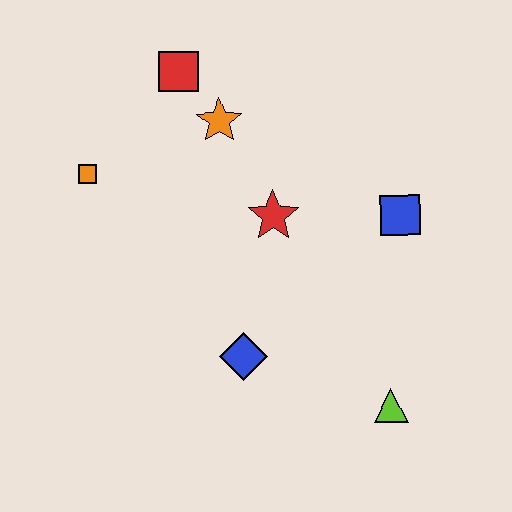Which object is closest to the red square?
The orange star is closest to the red square.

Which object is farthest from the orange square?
The lime triangle is farthest from the orange square.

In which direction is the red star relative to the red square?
The red star is below the red square.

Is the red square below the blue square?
No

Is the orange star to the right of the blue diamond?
No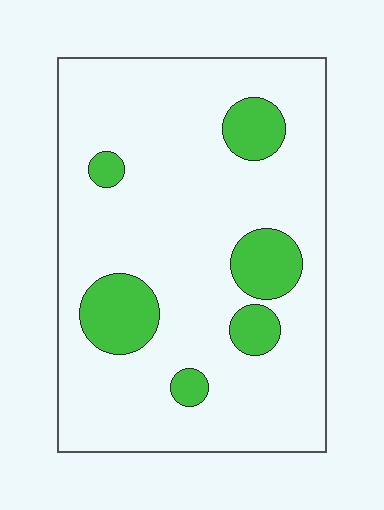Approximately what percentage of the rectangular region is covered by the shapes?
Approximately 15%.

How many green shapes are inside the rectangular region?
6.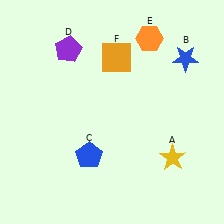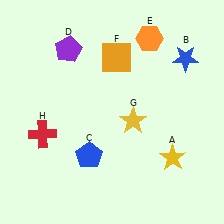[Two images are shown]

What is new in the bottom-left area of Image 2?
A red cross (H) was added in the bottom-left area of Image 2.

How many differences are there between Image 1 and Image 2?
There are 2 differences between the two images.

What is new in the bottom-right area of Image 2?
A yellow star (G) was added in the bottom-right area of Image 2.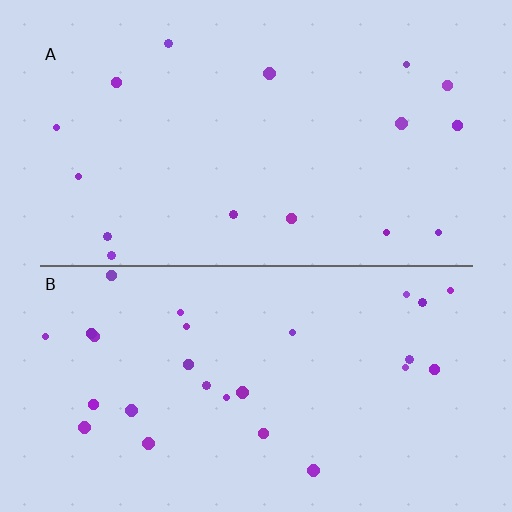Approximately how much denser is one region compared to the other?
Approximately 1.7× — region B over region A.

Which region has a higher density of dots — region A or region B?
B (the bottom).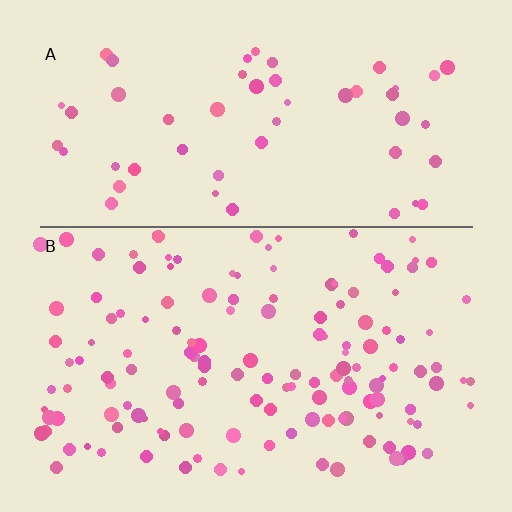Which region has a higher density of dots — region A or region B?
B (the bottom).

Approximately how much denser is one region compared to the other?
Approximately 2.6× — region B over region A.